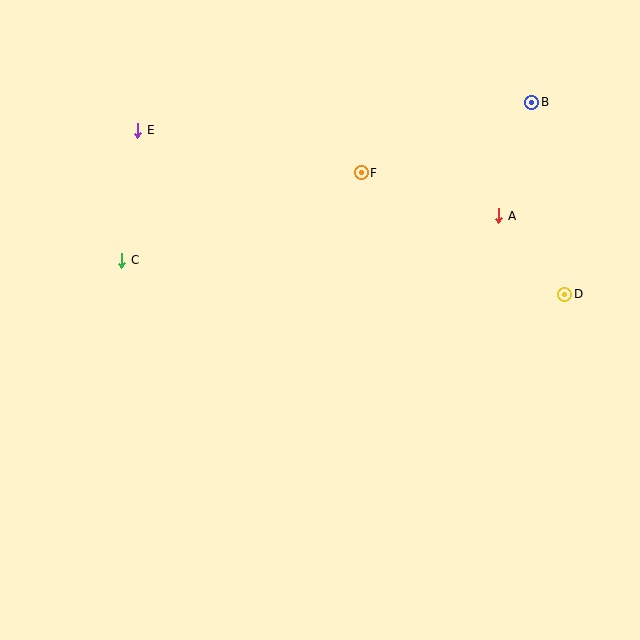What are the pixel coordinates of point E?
Point E is at (138, 130).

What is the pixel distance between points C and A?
The distance between C and A is 380 pixels.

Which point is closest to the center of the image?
Point F at (361, 173) is closest to the center.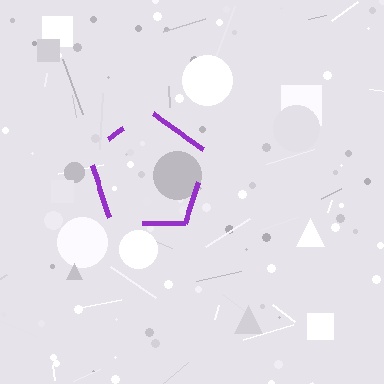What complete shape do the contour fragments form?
The contour fragments form a pentagon.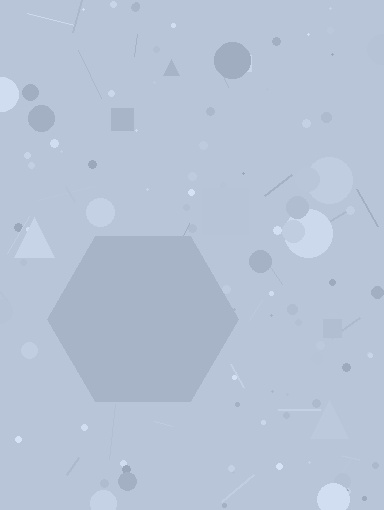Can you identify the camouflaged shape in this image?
The camouflaged shape is a hexagon.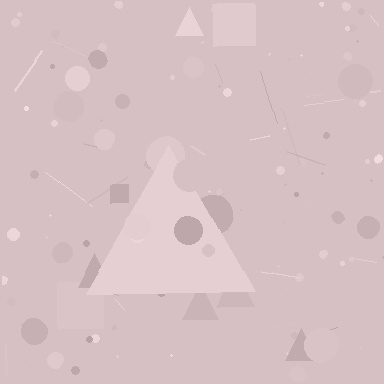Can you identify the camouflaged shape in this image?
The camouflaged shape is a triangle.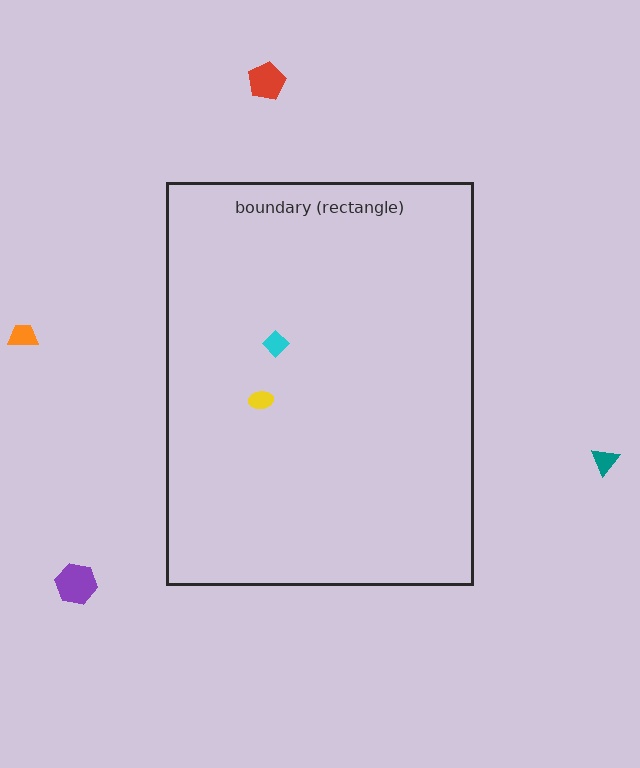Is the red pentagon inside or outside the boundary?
Outside.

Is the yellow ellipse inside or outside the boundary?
Inside.